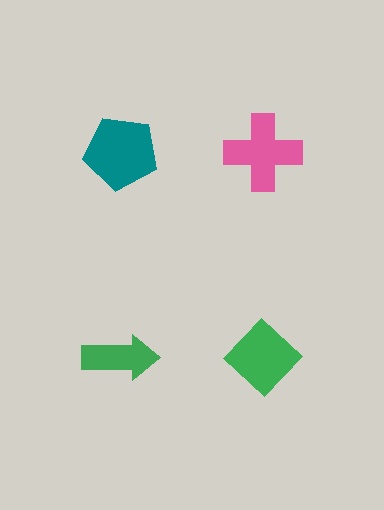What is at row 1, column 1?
A teal pentagon.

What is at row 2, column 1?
A green arrow.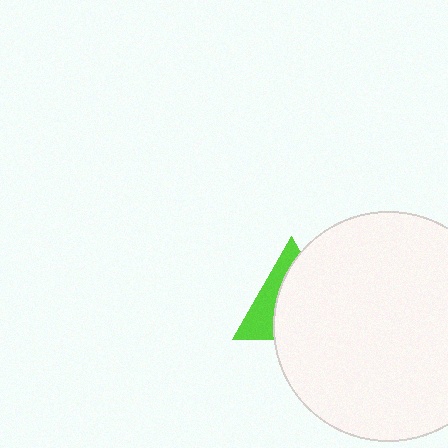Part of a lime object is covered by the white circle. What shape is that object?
It is a triangle.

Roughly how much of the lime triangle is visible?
A small part of it is visible (roughly 35%).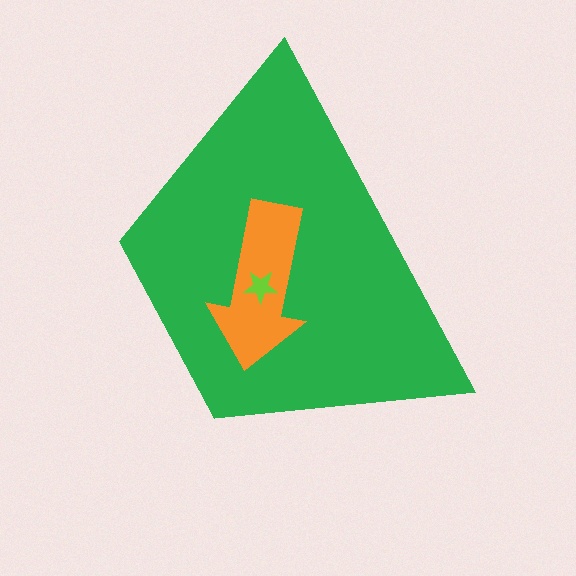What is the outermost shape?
The green trapezoid.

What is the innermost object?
The lime star.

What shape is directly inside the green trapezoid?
The orange arrow.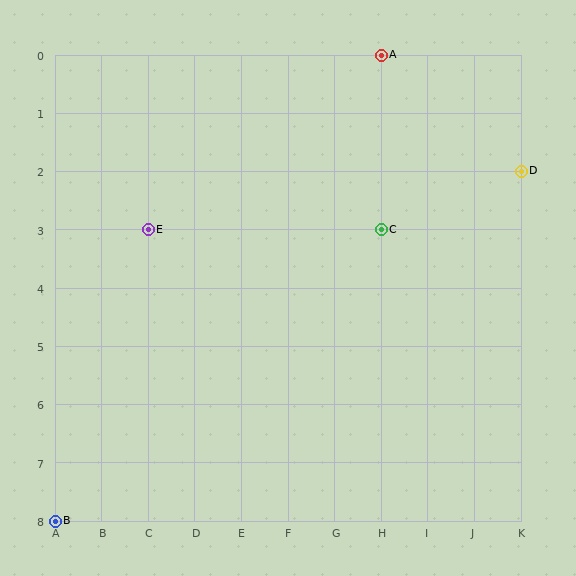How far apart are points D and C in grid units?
Points D and C are 3 columns and 1 row apart (about 3.2 grid units diagonally).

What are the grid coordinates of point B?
Point B is at grid coordinates (A, 8).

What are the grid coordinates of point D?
Point D is at grid coordinates (K, 2).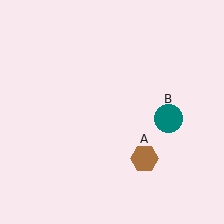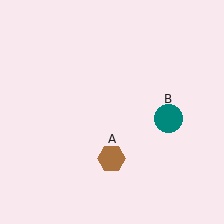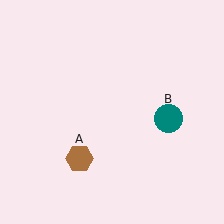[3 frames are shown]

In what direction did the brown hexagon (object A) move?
The brown hexagon (object A) moved left.